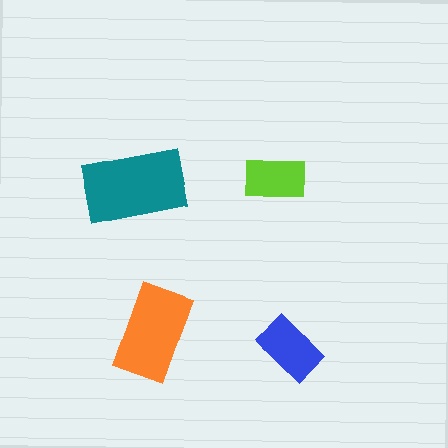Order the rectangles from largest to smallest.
the teal one, the orange one, the blue one, the lime one.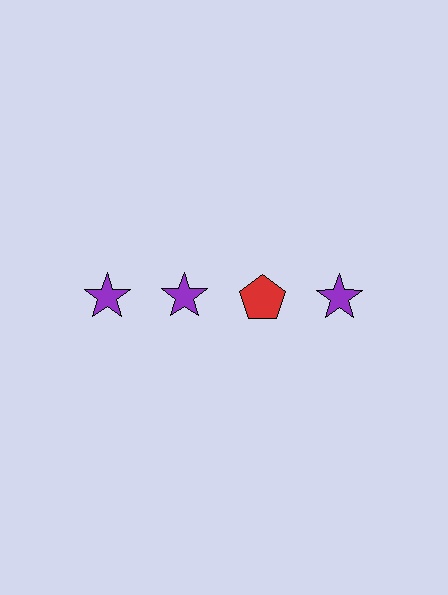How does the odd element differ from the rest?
It differs in both color (red instead of purple) and shape (pentagon instead of star).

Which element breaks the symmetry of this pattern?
The red pentagon in the top row, center column breaks the symmetry. All other shapes are purple stars.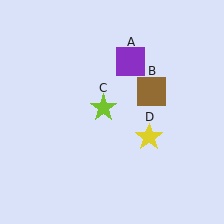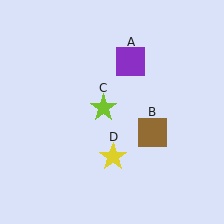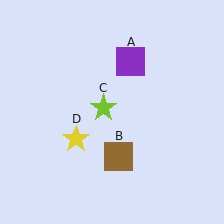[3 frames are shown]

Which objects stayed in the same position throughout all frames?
Purple square (object A) and lime star (object C) remained stationary.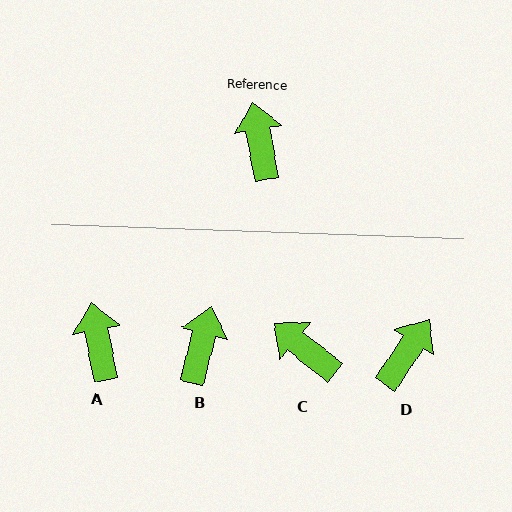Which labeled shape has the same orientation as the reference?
A.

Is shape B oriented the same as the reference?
No, it is off by about 25 degrees.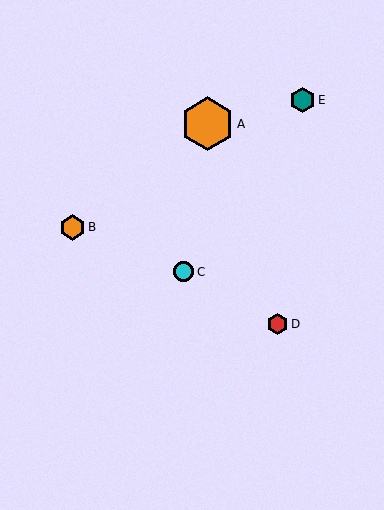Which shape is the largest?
The orange hexagon (labeled A) is the largest.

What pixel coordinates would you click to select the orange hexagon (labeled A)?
Click at (207, 124) to select the orange hexagon A.